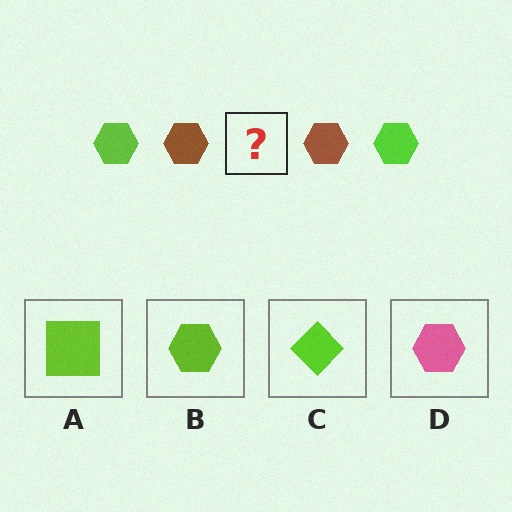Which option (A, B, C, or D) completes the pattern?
B.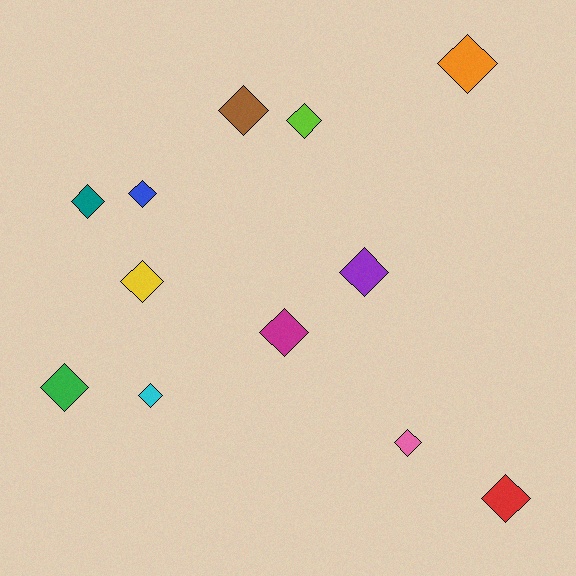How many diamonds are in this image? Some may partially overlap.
There are 12 diamonds.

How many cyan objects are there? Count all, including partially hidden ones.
There is 1 cyan object.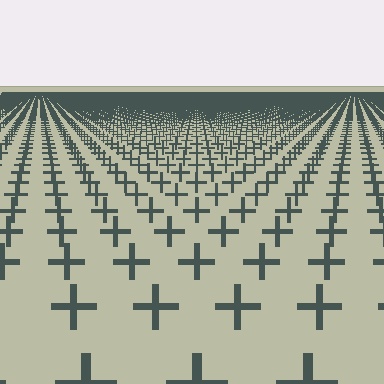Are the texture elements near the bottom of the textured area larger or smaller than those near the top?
Larger. Near the bottom, elements are closer to the viewer and appear at a bigger on-screen size.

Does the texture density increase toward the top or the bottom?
Density increases toward the top.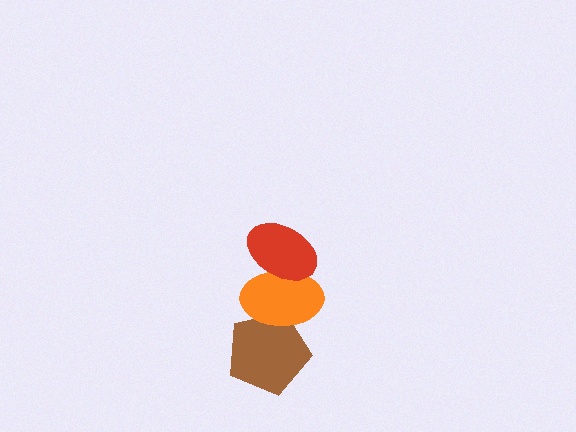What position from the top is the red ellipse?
The red ellipse is 1st from the top.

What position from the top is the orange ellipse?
The orange ellipse is 2nd from the top.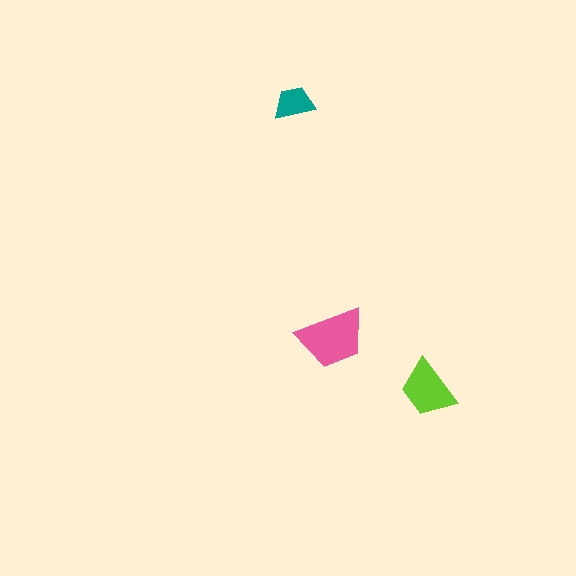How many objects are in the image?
There are 3 objects in the image.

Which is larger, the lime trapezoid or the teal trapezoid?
The lime one.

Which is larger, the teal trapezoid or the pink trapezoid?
The pink one.